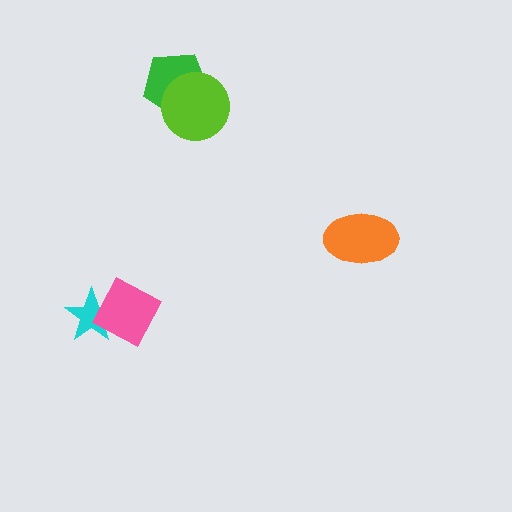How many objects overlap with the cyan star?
1 object overlaps with the cyan star.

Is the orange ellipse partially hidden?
No, no other shape covers it.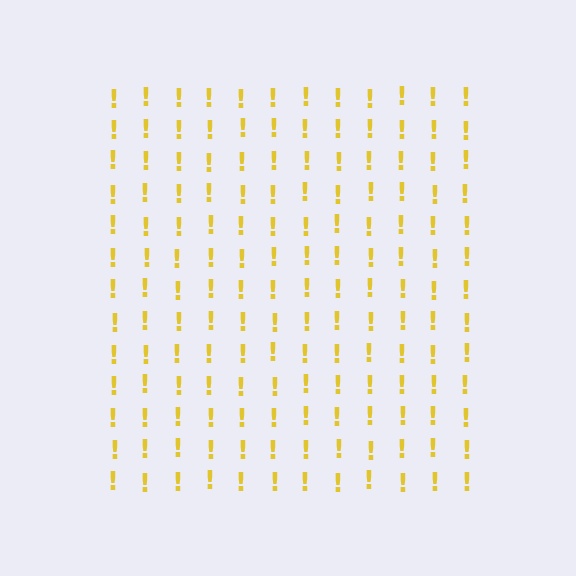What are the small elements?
The small elements are exclamation marks.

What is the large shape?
The large shape is a square.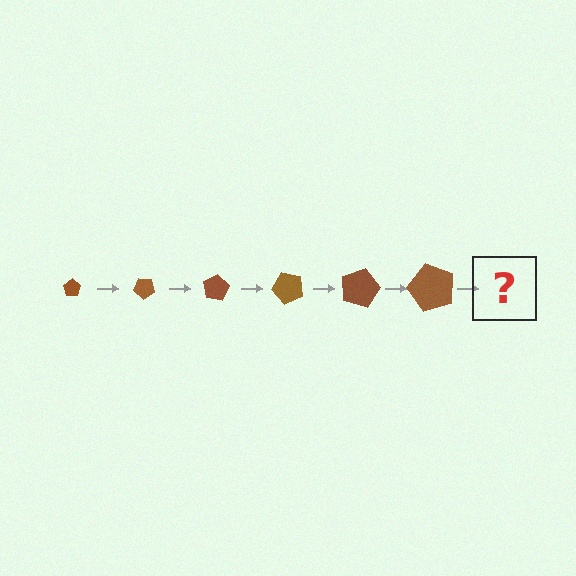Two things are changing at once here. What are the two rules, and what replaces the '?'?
The two rules are that the pentagon grows larger each step and it rotates 40 degrees each step. The '?' should be a pentagon, larger than the previous one and rotated 240 degrees from the start.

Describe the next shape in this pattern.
It should be a pentagon, larger than the previous one and rotated 240 degrees from the start.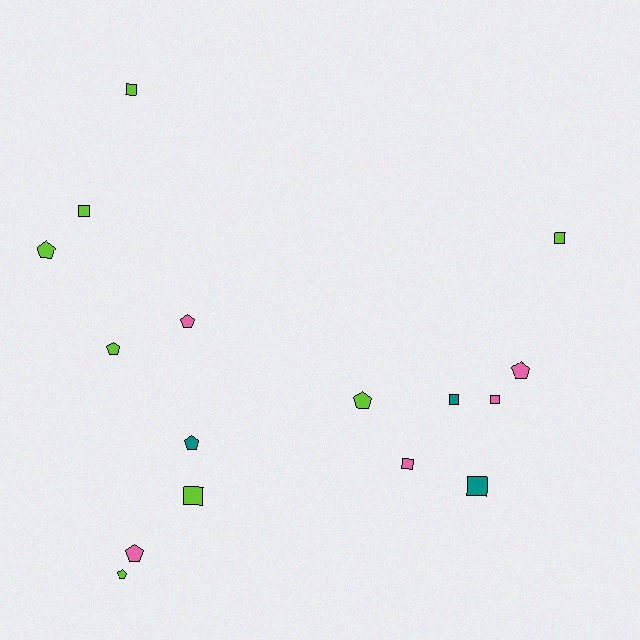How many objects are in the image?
There are 16 objects.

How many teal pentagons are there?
There is 1 teal pentagon.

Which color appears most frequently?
Lime, with 8 objects.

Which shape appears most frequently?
Pentagon, with 8 objects.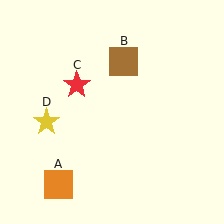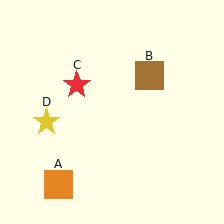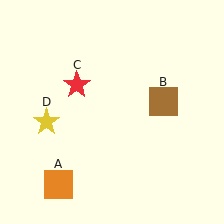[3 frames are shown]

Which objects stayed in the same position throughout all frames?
Orange square (object A) and red star (object C) and yellow star (object D) remained stationary.